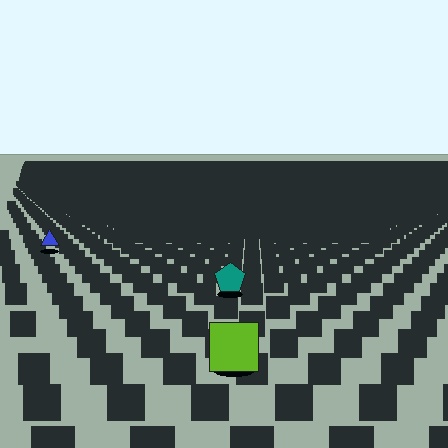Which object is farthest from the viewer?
The blue triangle is farthest from the viewer. It appears smaller and the ground texture around it is denser.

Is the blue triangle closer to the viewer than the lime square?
No. The lime square is closer — you can tell from the texture gradient: the ground texture is coarser near it.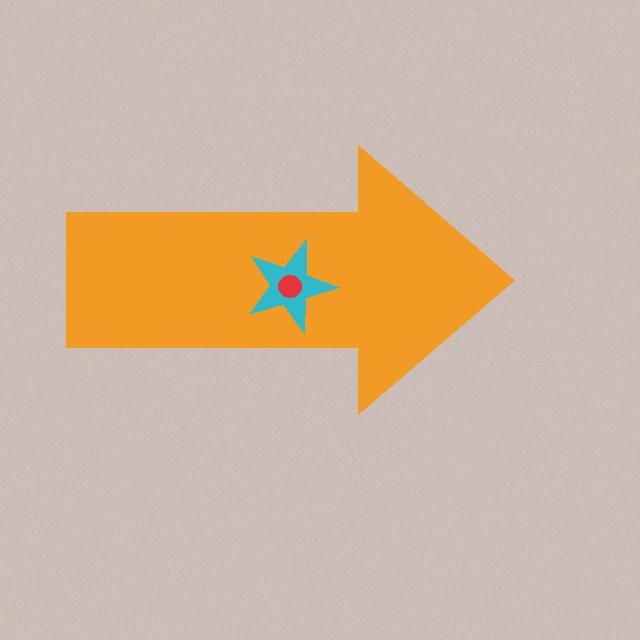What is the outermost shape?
The orange arrow.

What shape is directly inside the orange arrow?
The cyan star.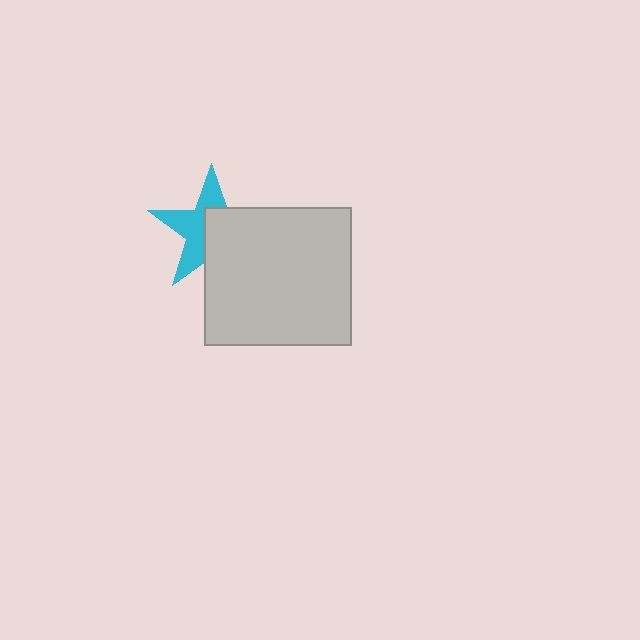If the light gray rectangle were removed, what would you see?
You would see the complete cyan star.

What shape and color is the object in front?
The object in front is a light gray rectangle.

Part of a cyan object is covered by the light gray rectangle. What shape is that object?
It is a star.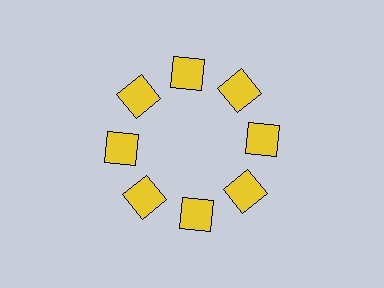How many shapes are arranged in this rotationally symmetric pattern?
There are 8 shapes, arranged in 8 groups of 1.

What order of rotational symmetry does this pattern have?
This pattern has 8-fold rotational symmetry.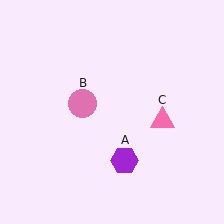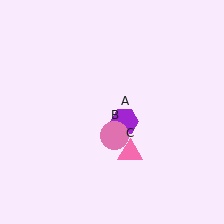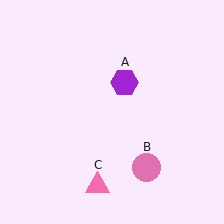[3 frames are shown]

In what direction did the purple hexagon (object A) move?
The purple hexagon (object A) moved up.